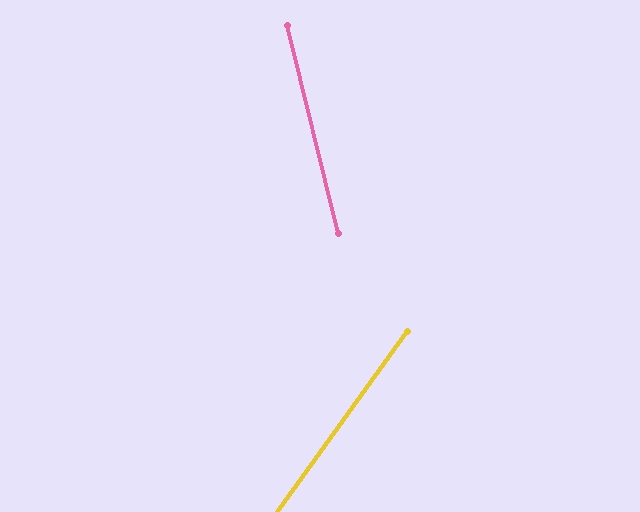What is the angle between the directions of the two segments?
Approximately 49 degrees.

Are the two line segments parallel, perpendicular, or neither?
Neither parallel nor perpendicular — they differ by about 49°.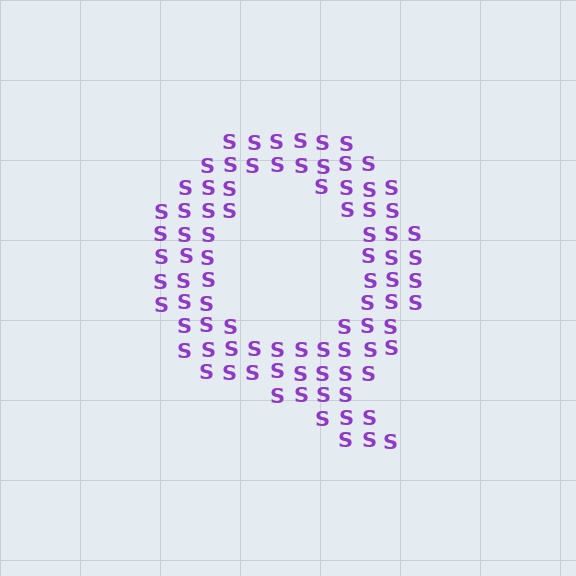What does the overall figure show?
The overall figure shows the letter Q.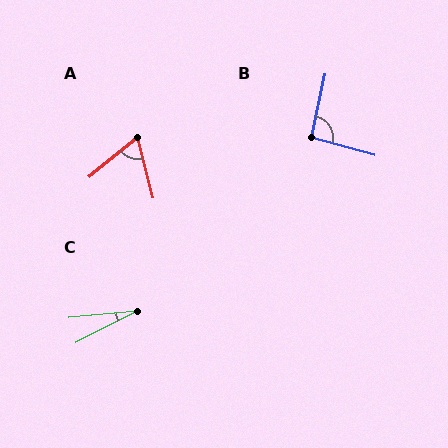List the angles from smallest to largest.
C (22°), A (65°), B (93°).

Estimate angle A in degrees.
Approximately 65 degrees.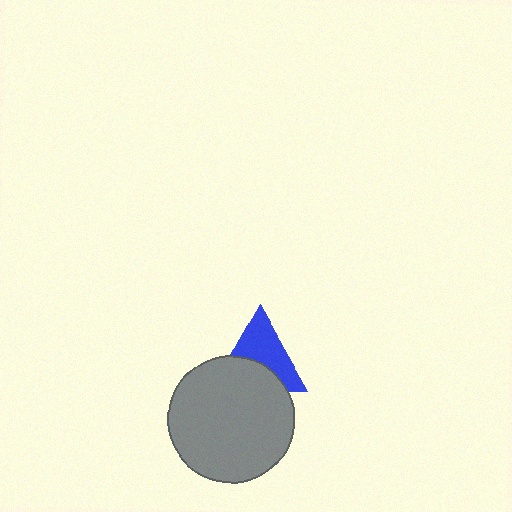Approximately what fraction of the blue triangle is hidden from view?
Roughly 44% of the blue triangle is hidden behind the gray circle.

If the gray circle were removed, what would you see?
You would see the complete blue triangle.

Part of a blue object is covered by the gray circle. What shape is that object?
It is a triangle.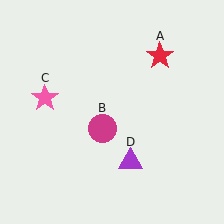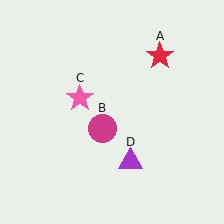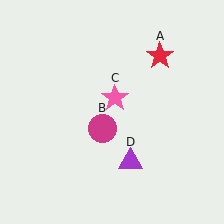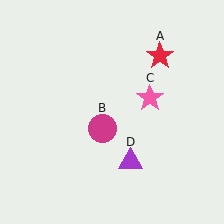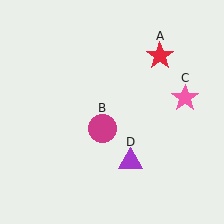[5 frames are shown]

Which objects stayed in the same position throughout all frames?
Red star (object A) and magenta circle (object B) and purple triangle (object D) remained stationary.